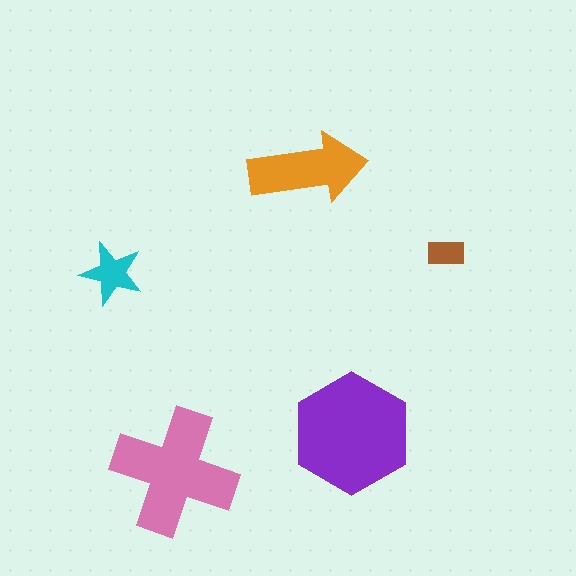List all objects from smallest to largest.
The brown rectangle, the cyan star, the orange arrow, the pink cross, the purple hexagon.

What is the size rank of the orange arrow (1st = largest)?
3rd.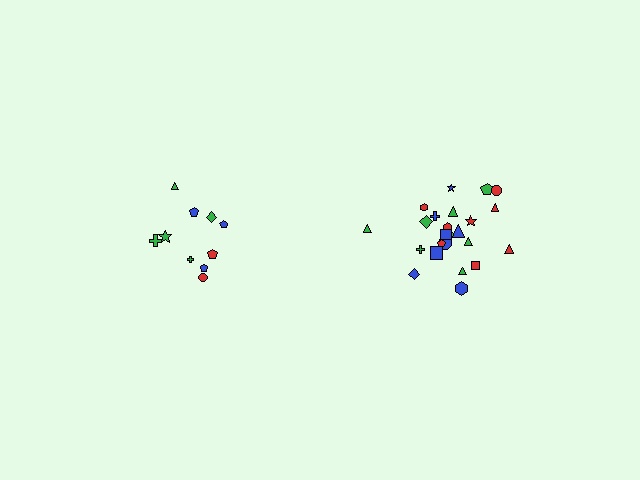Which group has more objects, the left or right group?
The right group.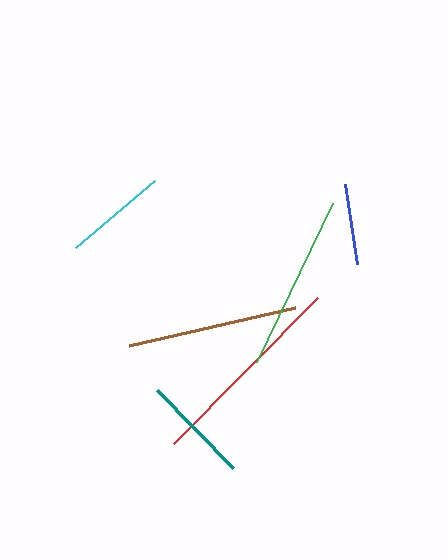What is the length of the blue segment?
The blue segment is approximately 81 pixels long.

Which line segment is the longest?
The red line is the longest at approximately 205 pixels.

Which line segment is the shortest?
The blue line is the shortest at approximately 81 pixels.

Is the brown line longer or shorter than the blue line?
The brown line is longer than the blue line.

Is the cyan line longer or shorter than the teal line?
The teal line is longer than the cyan line.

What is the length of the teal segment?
The teal segment is approximately 109 pixels long.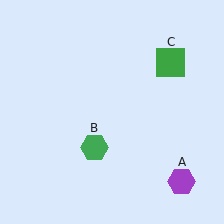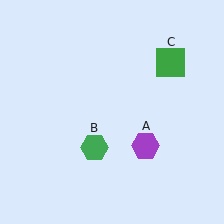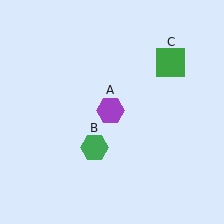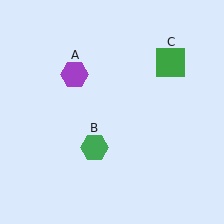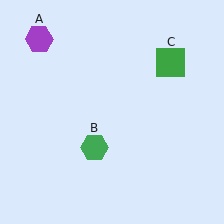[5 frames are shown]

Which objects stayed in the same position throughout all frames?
Green hexagon (object B) and green square (object C) remained stationary.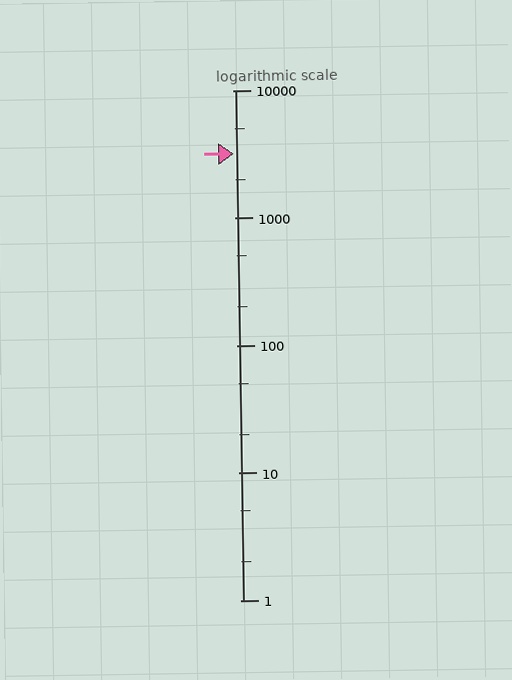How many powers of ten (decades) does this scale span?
The scale spans 4 decades, from 1 to 10000.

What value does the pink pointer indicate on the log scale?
The pointer indicates approximately 3200.